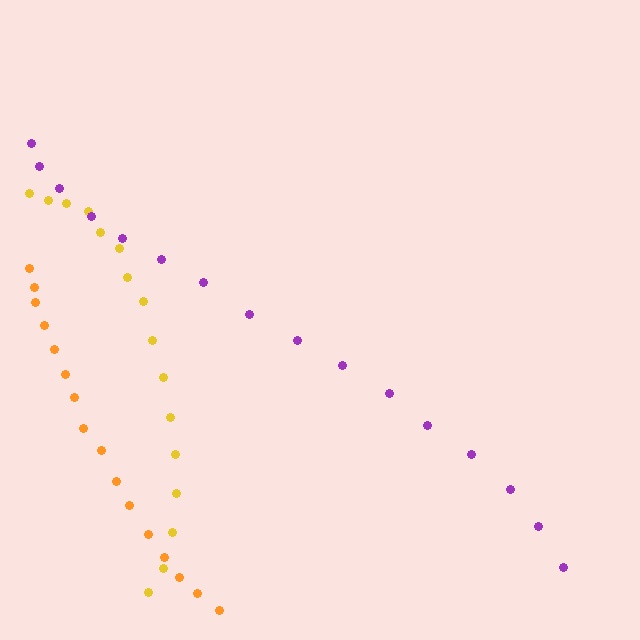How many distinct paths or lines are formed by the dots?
There are 3 distinct paths.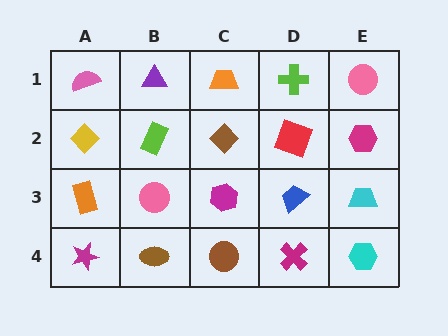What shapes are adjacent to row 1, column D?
A red square (row 2, column D), an orange trapezoid (row 1, column C), a pink circle (row 1, column E).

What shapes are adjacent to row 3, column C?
A brown diamond (row 2, column C), a brown circle (row 4, column C), a pink circle (row 3, column B), a blue trapezoid (row 3, column D).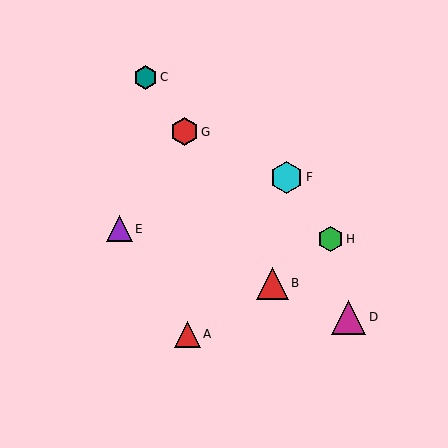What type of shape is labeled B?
Shape B is a red triangle.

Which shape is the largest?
The magenta triangle (labeled D) is the largest.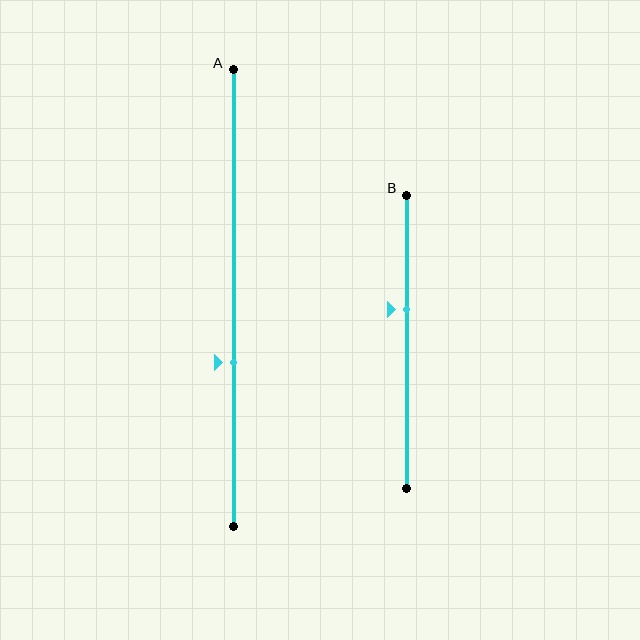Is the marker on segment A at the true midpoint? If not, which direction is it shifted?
No, the marker on segment A is shifted downward by about 14% of the segment length.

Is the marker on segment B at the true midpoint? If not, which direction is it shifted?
No, the marker on segment B is shifted upward by about 11% of the segment length.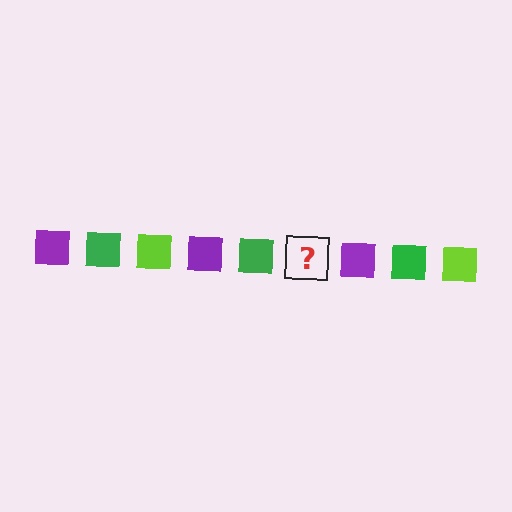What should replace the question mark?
The question mark should be replaced with a lime square.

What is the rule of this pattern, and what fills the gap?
The rule is that the pattern cycles through purple, green, lime squares. The gap should be filled with a lime square.